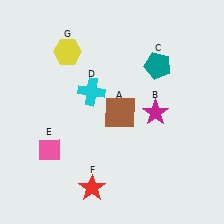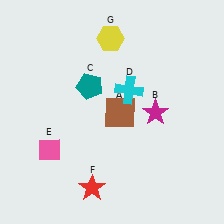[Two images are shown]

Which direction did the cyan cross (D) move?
The cyan cross (D) moved right.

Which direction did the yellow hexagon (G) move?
The yellow hexagon (G) moved right.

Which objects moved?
The objects that moved are: the teal pentagon (C), the cyan cross (D), the yellow hexagon (G).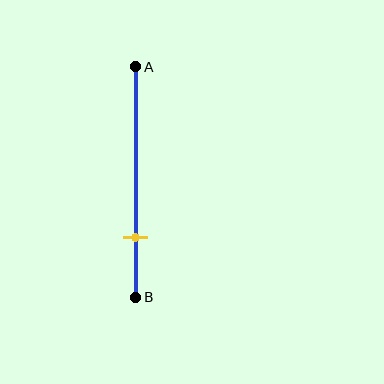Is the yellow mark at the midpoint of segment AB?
No, the mark is at about 75% from A, not at the 50% midpoint.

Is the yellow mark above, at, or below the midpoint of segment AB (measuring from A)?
The yellow mark is below the midpoint of segment AB.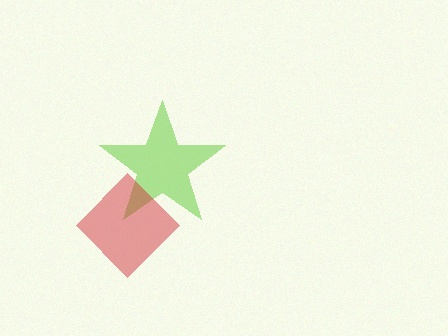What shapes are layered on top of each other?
The layered shapes are: a lime star, a red diamond.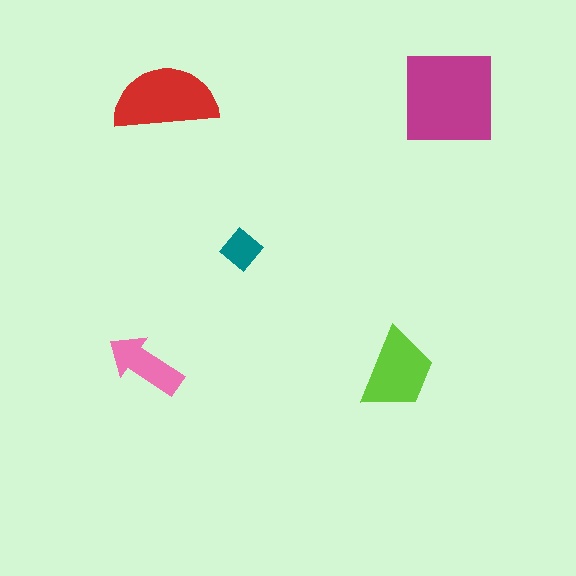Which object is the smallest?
The teal diamond.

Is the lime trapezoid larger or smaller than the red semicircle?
Smaller.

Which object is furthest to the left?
The pink arrow is leftmost.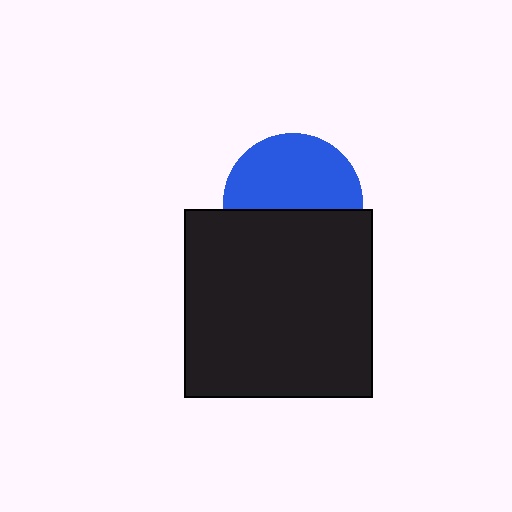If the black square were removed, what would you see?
You would see the complete blue circle.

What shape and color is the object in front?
The object in front is a black square.